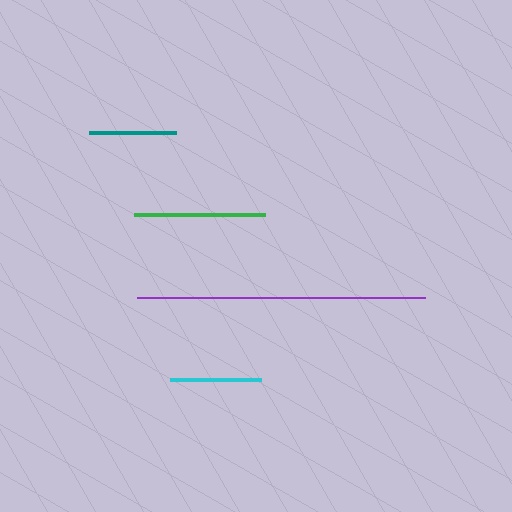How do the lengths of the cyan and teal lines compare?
The cyan and teal lines are approximately the same length.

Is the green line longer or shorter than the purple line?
The purple line is longer than the green line.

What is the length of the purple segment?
The purple segment is approximately 287 pixels long.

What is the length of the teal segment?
The teal segment is approximately 87 pixels long.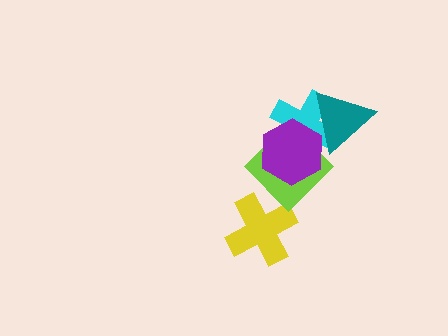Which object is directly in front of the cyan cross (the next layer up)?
The teal triangle is directly in front of the cyan cross.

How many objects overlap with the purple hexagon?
3 objects overlap with the purple hexagon.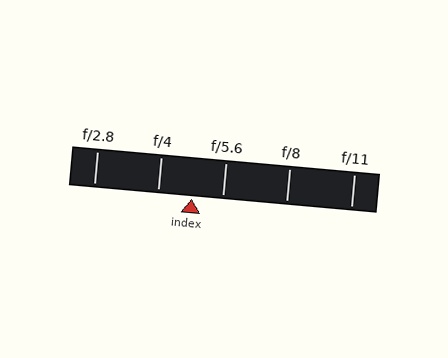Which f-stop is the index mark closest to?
The index mark is closest to f/5.6.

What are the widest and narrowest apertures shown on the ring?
The widest aperture shown is f/2.8 and the narrowest is f/11.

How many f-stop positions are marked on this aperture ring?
There are 5 f-stop positions marked.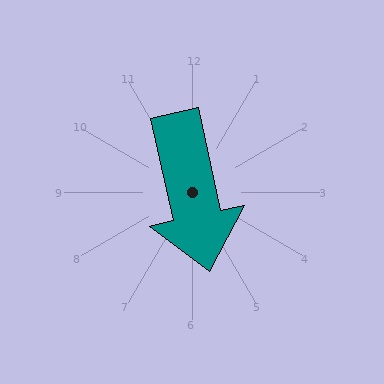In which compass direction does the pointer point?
South.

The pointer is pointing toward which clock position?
Roughly 6 o'clock.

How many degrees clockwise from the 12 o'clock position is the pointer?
Approximately 168 degrees.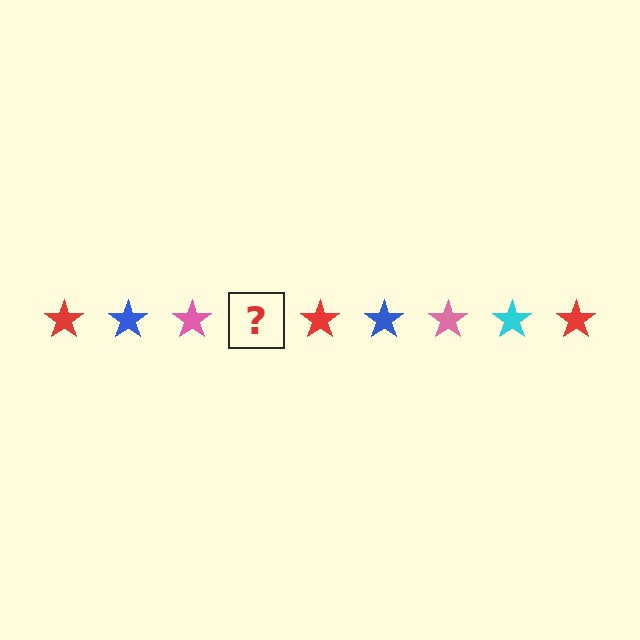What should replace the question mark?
The question mark should be replaced with a cyan star.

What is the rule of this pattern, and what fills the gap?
The rule is that the pattern cycles through red, blue, pink, cyan stars. The gap should be filled with a cyan star.